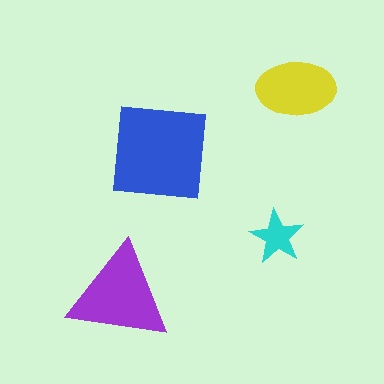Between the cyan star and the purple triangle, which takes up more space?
The purple triangle.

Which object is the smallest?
The cyan star.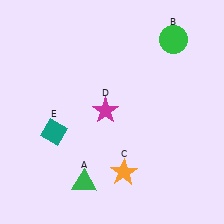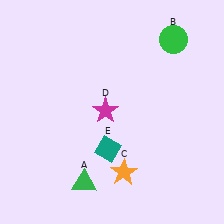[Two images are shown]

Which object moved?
The teal diamond (E) moved right.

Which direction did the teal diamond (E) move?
The teal diamond (E) moved right.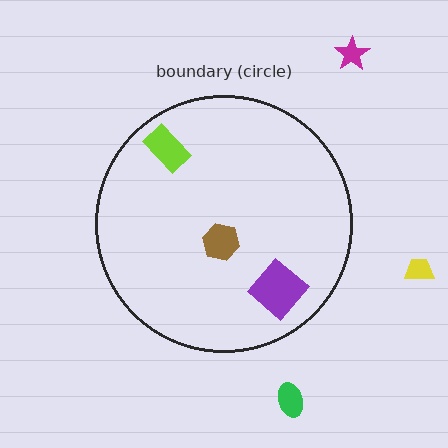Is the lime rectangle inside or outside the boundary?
Inside.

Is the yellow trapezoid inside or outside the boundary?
Outside.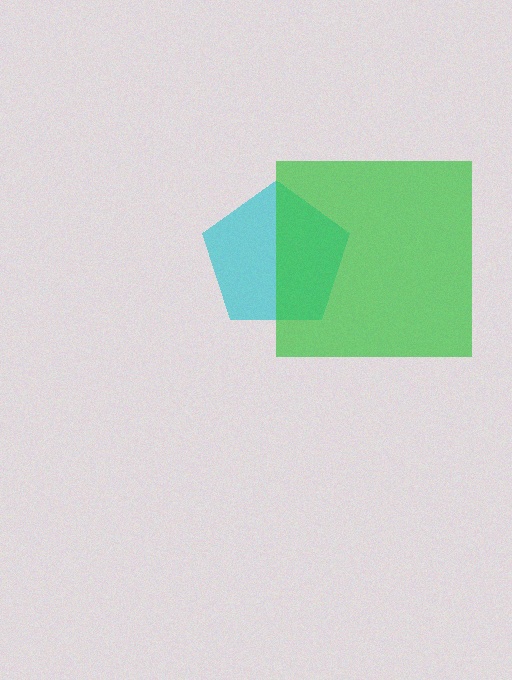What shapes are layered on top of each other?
The layered shapes are: a cyan pentagon, a green square.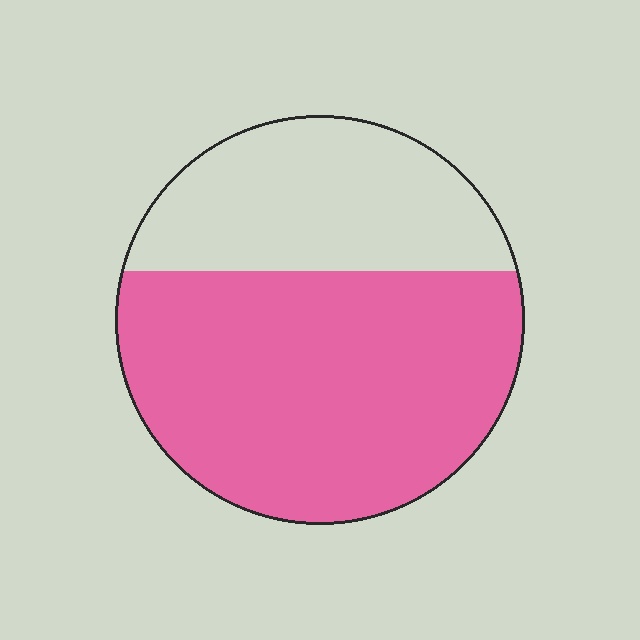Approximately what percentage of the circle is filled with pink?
Approximately 65%.